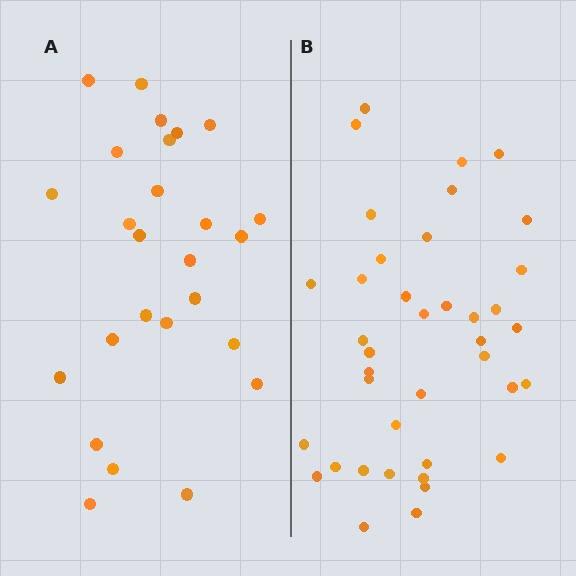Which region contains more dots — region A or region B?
Region B (the right region) has more dots.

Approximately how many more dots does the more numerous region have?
Region B has approximately 15 more dots than region A.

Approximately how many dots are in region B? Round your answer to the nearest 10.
About 40 dots. (The exact count is 39, which rounds to 40.)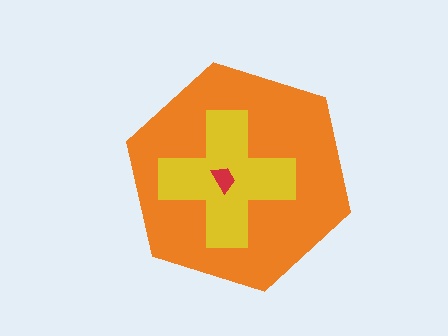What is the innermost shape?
The red trapezoid.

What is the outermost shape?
The orange hexagon.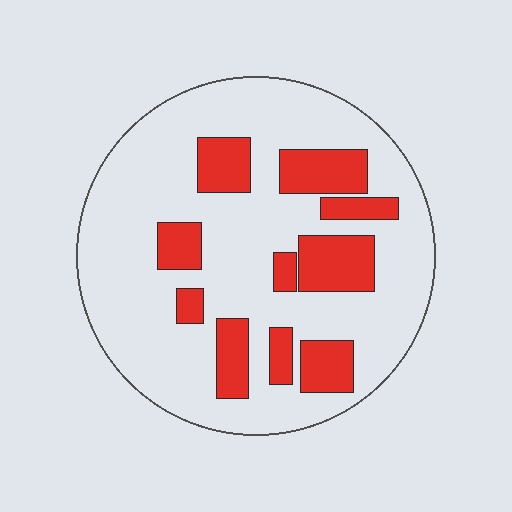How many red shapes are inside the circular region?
10.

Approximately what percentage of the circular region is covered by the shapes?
Approximately 25%.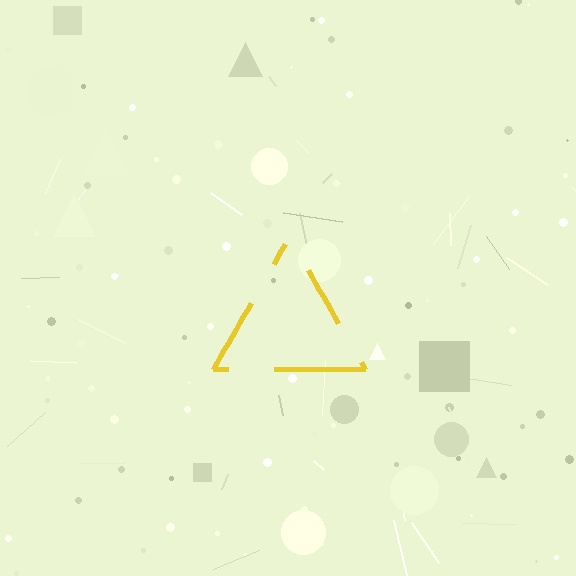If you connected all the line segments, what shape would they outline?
They would outline a triangle.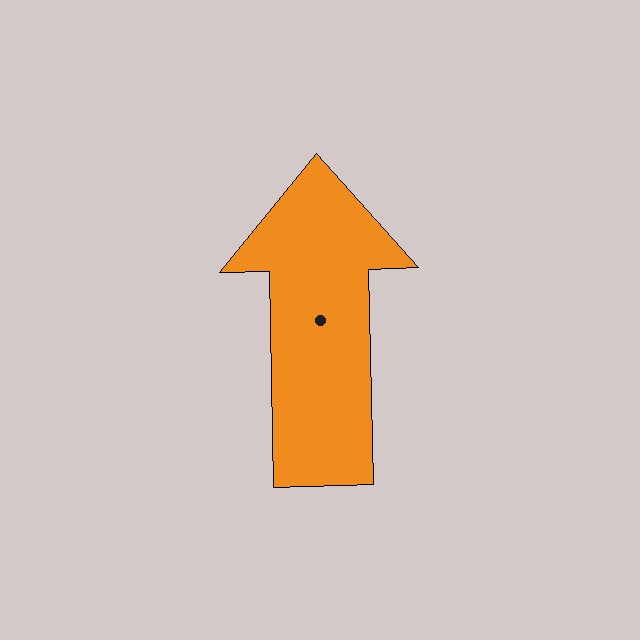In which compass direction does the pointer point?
North.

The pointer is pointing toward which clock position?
Roughly 12 o'clock.